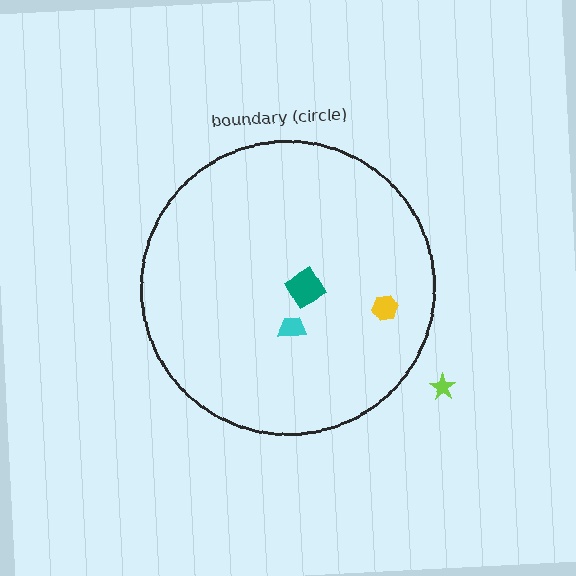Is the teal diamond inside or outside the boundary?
Inside.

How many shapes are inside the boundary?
3 inside, 1 outside.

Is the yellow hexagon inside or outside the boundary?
Inside.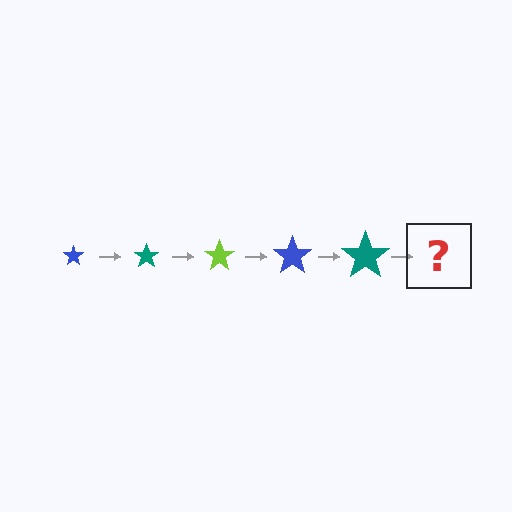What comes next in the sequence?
The next element should be a lime star, larger than the previous one.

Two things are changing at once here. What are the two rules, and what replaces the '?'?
The two rules are that the star grows larger each step and the color cycles through blue, teal, and lime. The '?' should be a lime star, larger than the previous one.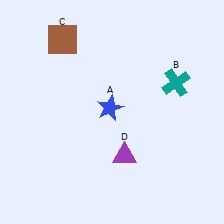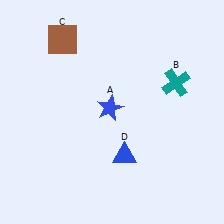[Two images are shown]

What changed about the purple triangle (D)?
In Image 1, D is purple. In Image 2, it changed to blue.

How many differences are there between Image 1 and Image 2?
There is 1 difference between the two images.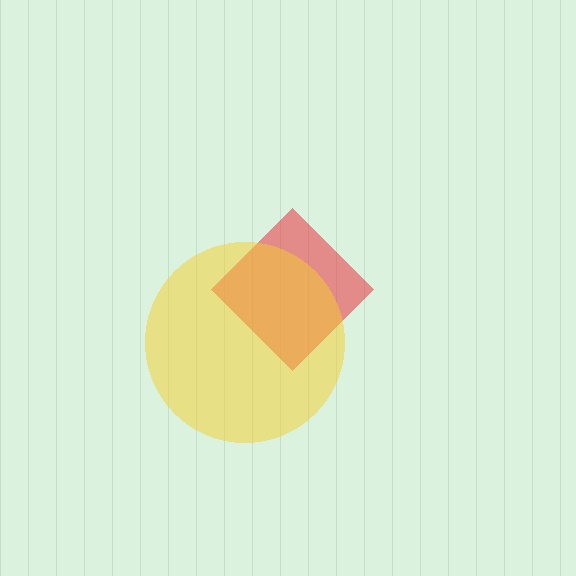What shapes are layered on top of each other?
The layered shapes are: a red diamond, a yellow circle.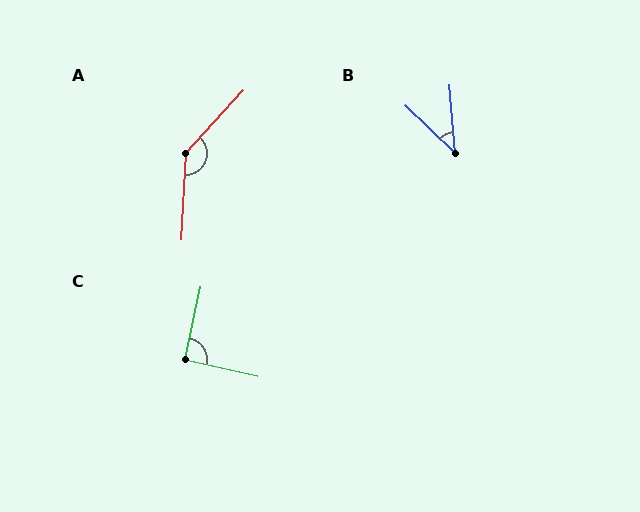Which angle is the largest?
A, at approximately 140 degrees.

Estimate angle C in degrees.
Approximately 90 degrees.